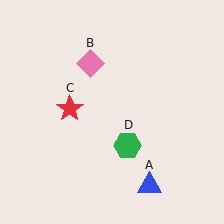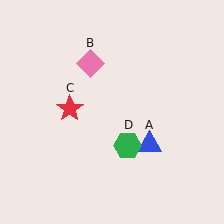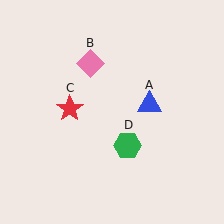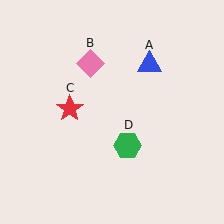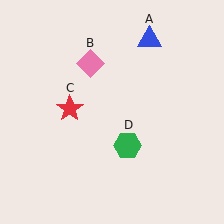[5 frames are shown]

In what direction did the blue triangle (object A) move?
The blue triangle (object A) moved up.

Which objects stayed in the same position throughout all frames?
Pink diamond (object B) and red star (object C) and green hexagon (object D) remained stationary.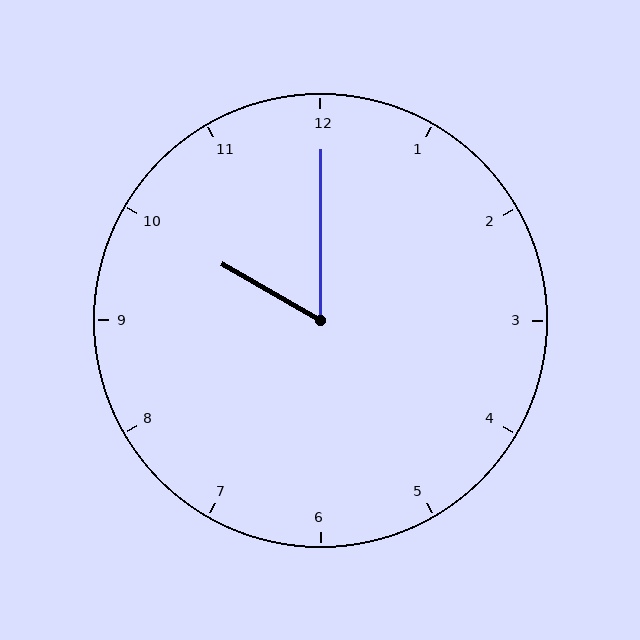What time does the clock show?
10:00.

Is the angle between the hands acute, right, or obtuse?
It is acute.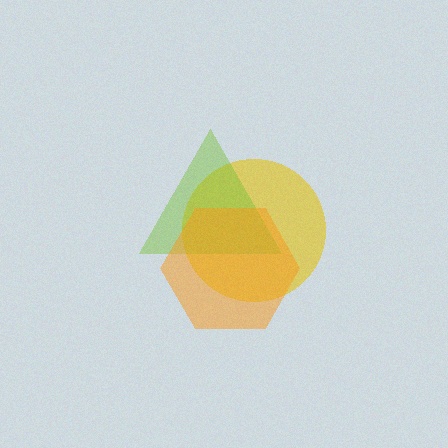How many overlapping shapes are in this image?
There are 3 overlapping shapes in the image.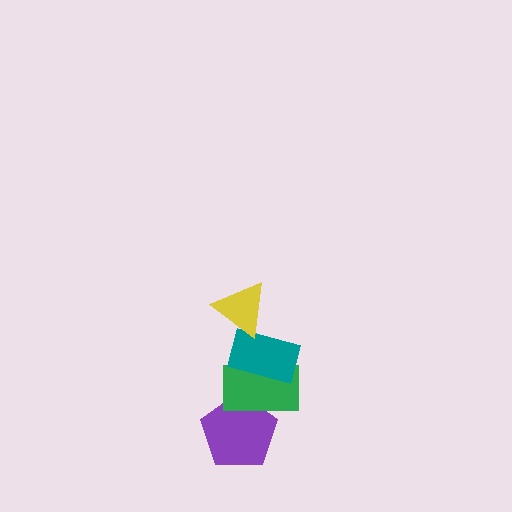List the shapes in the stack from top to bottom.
From top to bottom: the yellow triangle, the teal rectangle, the green rectangle, the purple pentagon.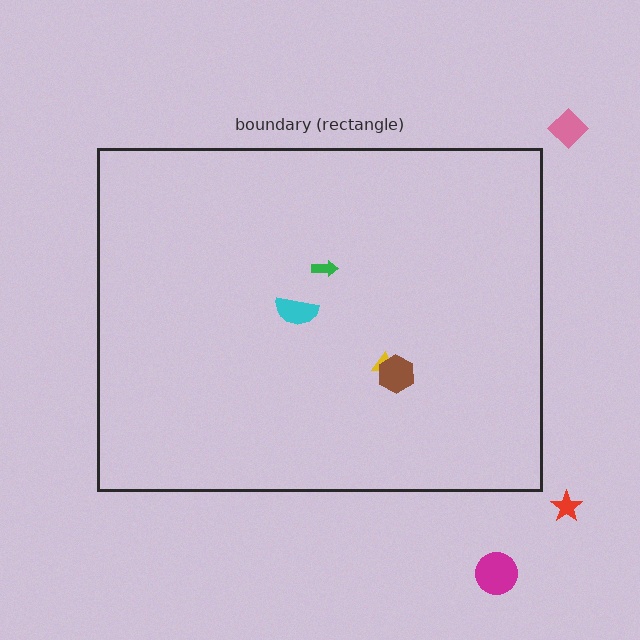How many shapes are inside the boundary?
4 inside, 3 outside.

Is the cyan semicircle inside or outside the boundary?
Inside.